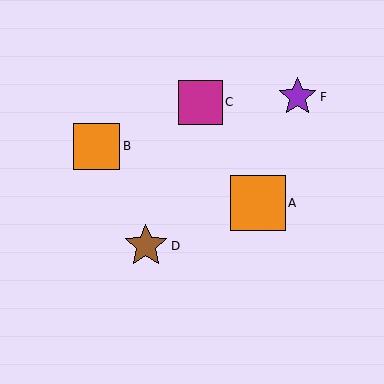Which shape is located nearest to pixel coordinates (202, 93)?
The magenta square (labeled C) at (200, 102) is nearest to that location.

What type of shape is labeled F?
Shape F is a purple star.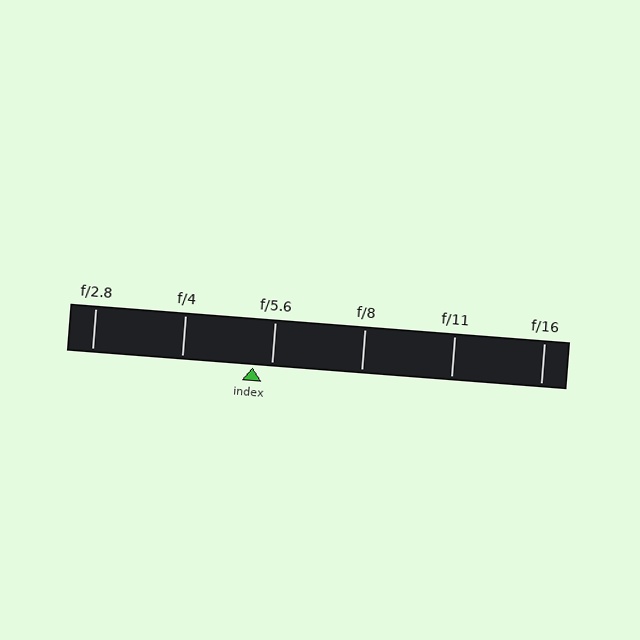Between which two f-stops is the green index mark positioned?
The index mark is between f/4 and f/5.6.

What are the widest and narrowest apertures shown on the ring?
The widest aperture shown is f/2.8 and the narrowest is f/16.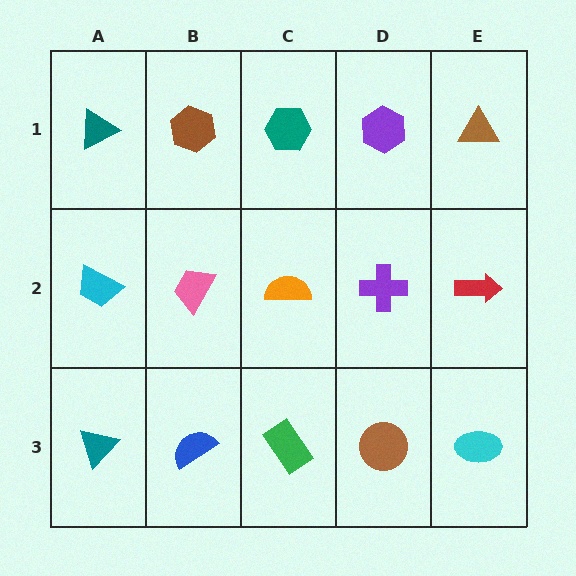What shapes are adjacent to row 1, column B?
A pink trapezoid (row 2, column B), a teal triangle (row 1, column A), a teal hexagon (row 1, column C).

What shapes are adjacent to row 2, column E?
A brown triangle (row 1, column E), a cyan ellipse (row 3, column E), a purple cross (row 2, column D).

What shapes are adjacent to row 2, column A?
A teal triangle (row 1, column A), a teal triangle (row 3, column A), a pink trapezoid (row 2, column B).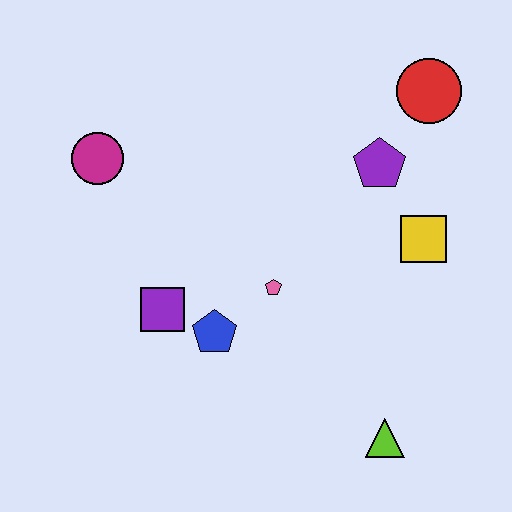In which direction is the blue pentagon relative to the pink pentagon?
The blue pentagon is to the left of the pink pentagon.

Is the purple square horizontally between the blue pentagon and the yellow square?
No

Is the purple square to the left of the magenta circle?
No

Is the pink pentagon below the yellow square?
Yes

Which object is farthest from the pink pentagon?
The red circle is farthest from the pink pentagon.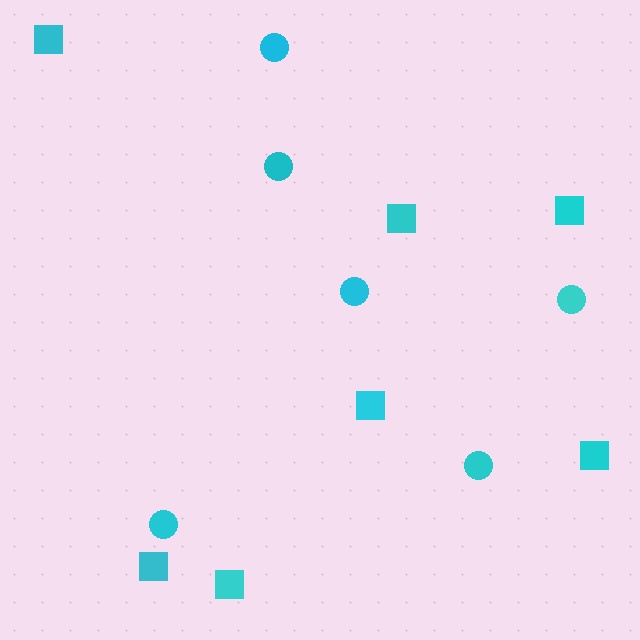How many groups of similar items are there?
There are 2 groups: one group of circles (6) and one group of squares (7).